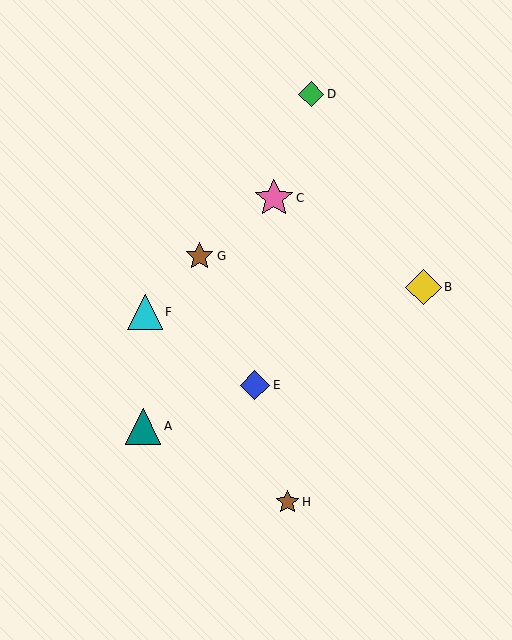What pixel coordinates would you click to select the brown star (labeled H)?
Click at (288, 502) to select the brown star H.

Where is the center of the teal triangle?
The center of the teal triangle is at (143, 426).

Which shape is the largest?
The pink star (labeled C) is the largest.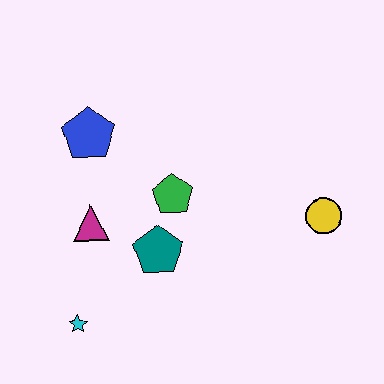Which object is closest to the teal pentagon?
The green pentagon is closest to the teal pentagon.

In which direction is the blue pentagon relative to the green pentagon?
The blue pentagon is to the left of the green pentagon.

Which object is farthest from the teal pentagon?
The yellow circle is farthest from the teal pentagon.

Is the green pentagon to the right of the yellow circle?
No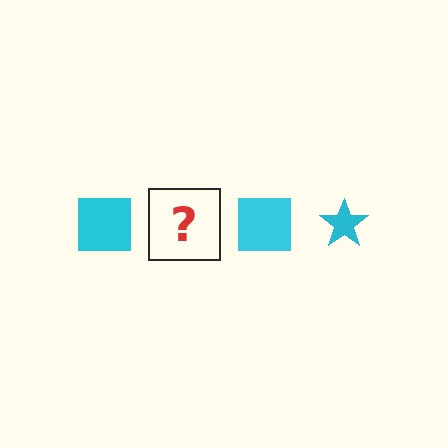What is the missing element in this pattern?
The missing element is a cyan star.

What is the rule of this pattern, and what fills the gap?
The rule is that the pattern cycles through square, star shapes in cyan. The gap should be filled with a cyan star.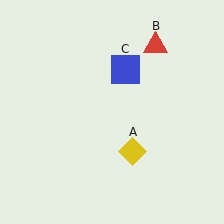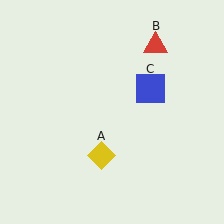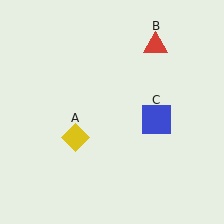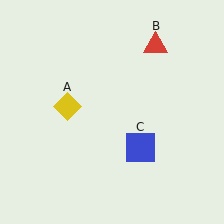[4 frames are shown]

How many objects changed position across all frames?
2 objects changed position: yellow diamond (object A), blue square (object C).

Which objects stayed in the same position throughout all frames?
Red triangle (object B) remained stationary.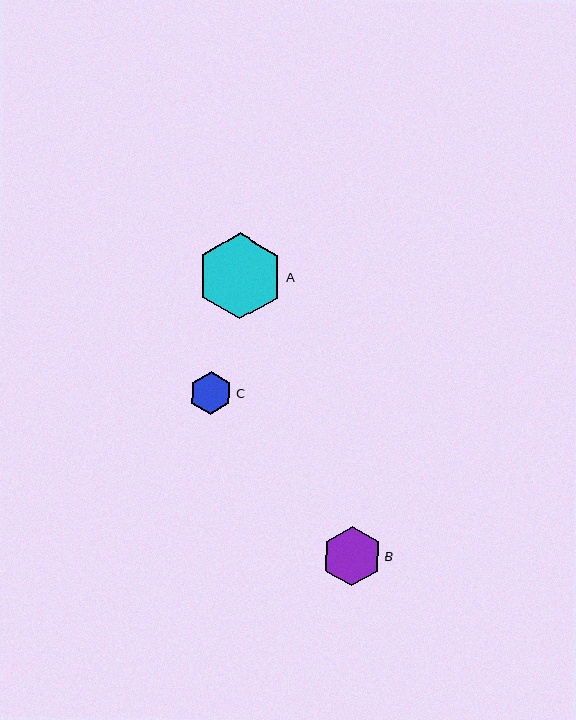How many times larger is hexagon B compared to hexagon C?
Hexagon B is approximately 1.4 times the size of hexagon C.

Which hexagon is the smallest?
Hexagon C is the smallest with a size of approximately 43 pixels.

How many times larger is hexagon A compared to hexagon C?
Hexagon A is approximately 2.0 times the size of hexagon C.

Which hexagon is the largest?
Hexagon A is the largest with a size of approximately 87 pixels.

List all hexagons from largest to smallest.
From largest to smallest: A, B, C.